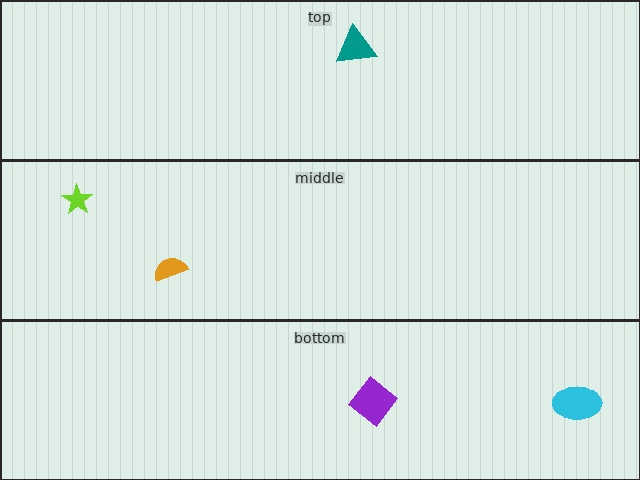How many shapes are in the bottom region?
2.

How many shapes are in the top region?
1.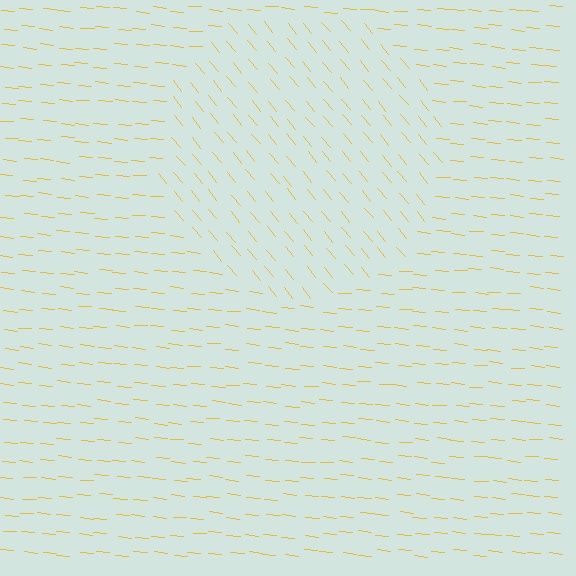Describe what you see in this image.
The image is filled with small yellow line segments. A circle region in the image has lines oriented differently from the surrounding lines, creating a visible texture boundary.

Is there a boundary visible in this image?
Yes, there is a texture boundary formed by a change in line orientation.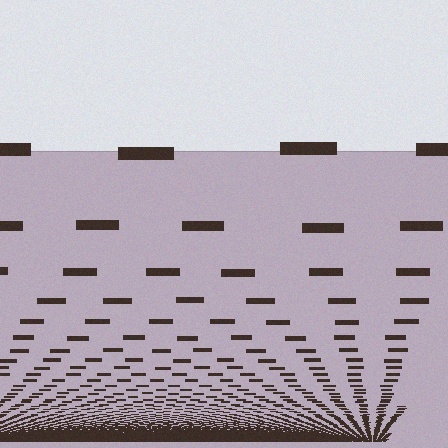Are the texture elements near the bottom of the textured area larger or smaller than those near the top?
Smaller. The gradient is inverted — elements near the bottom are smaller and denser.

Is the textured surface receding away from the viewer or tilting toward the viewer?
The surface appears to tilt toward the viewer. Texture elements get larger and sparser toward the top.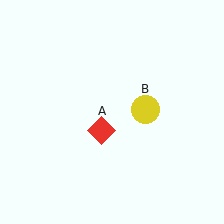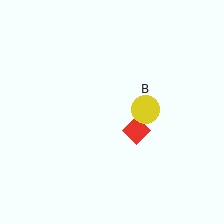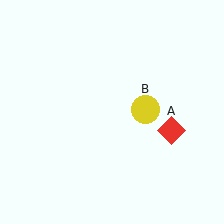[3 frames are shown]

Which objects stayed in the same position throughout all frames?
Yellow circle (object B) remained stationary.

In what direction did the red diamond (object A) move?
The red diamond (object A) moved right.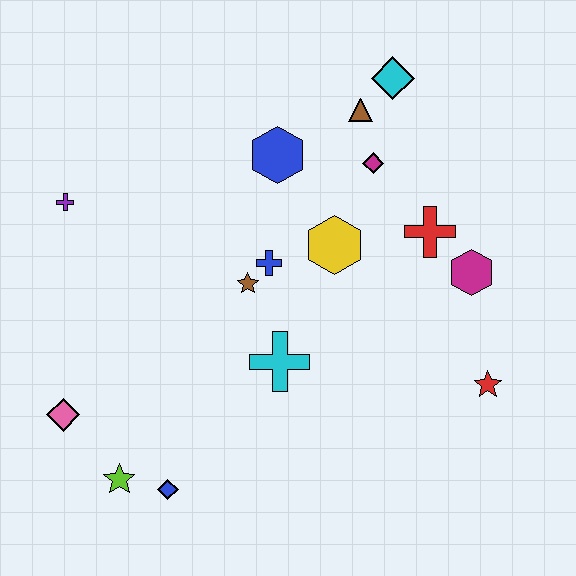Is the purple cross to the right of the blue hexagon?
No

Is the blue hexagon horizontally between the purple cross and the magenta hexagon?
Yes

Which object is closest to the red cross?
The magenta hexagon is closest to the red cross.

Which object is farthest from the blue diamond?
The cyan diamond is farthest from the blue diamond.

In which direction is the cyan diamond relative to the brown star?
The cyan diamond is above the brown star.